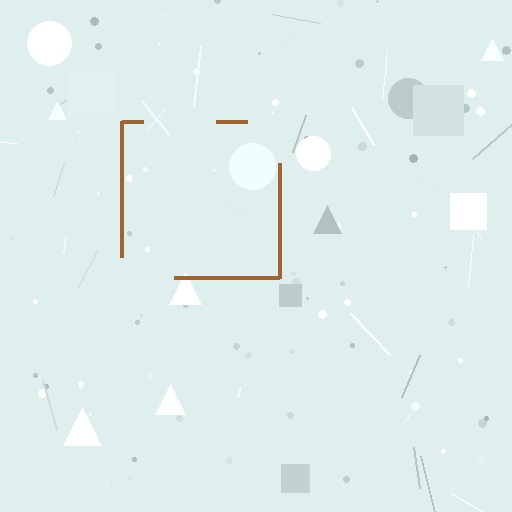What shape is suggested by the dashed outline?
The dashed outline suggests a square.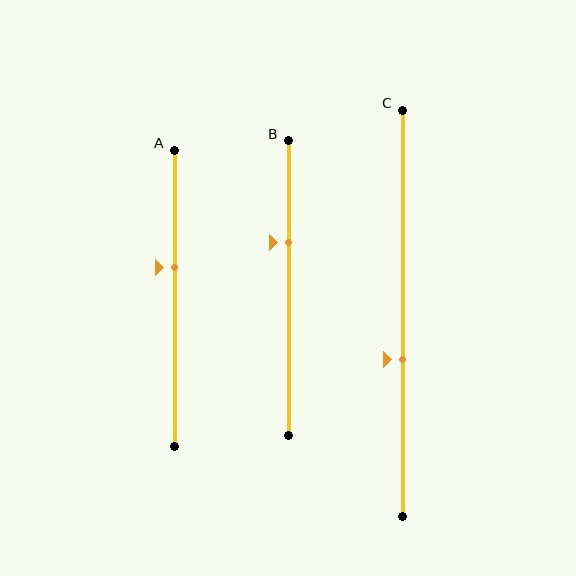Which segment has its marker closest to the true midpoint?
Segment A has its marker closest to the true midpoint.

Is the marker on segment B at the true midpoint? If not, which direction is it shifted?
No, the marker on segment B is shifted upward by about 16% of the segment length.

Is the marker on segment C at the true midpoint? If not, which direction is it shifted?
No, the marker on segment C is shifted downward by about 11% of the segment length.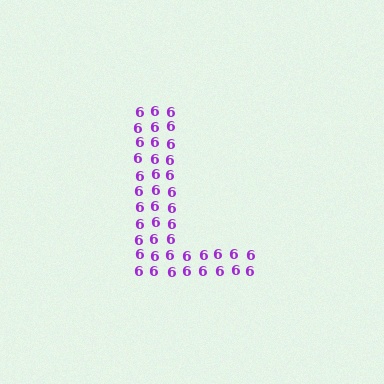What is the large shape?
The large shape is the letter L.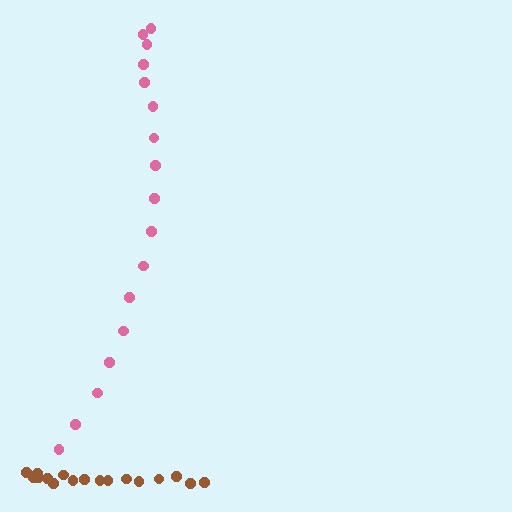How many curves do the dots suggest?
There are 2 distinct paths.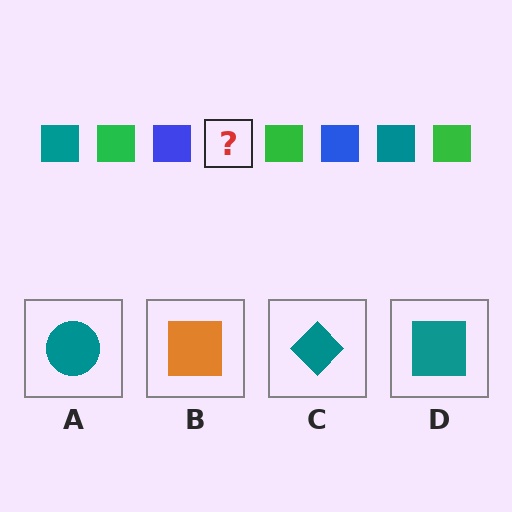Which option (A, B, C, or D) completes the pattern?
D.